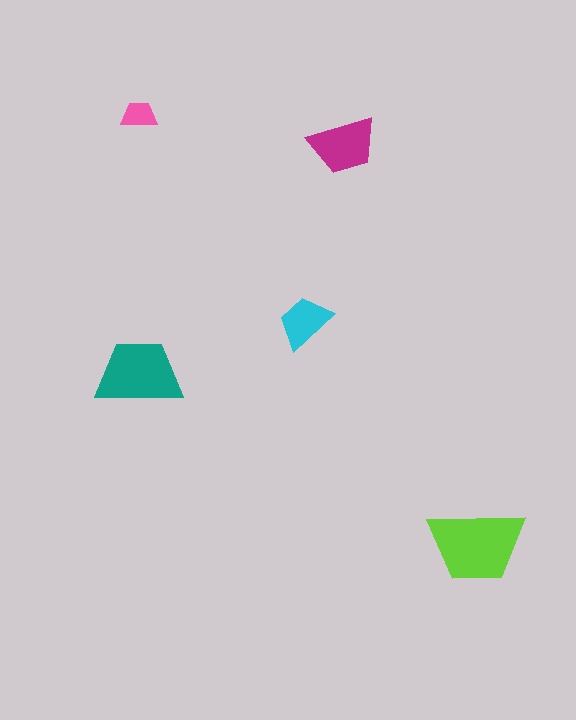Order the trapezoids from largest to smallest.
the lime one, the teal one, the magenta one, the cyan one, the pink one.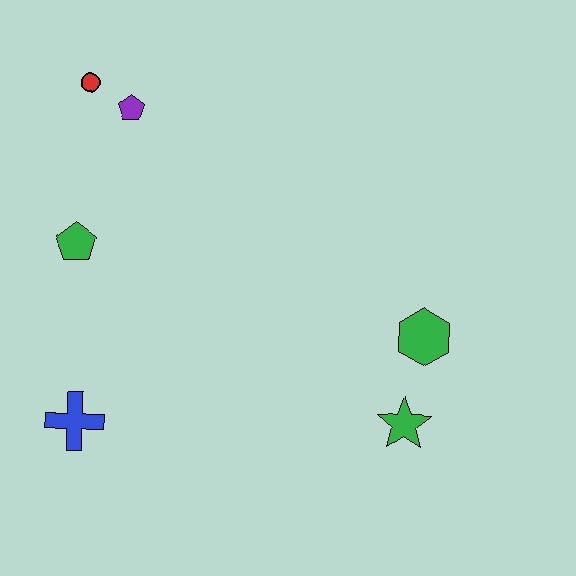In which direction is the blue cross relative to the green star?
The blue cross is to the left of the green star.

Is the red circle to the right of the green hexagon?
No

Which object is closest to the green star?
The green hexagon is closest to the green star.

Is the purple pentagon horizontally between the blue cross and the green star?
Yes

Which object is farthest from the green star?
The red circle is farthest from the green star.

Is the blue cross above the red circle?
No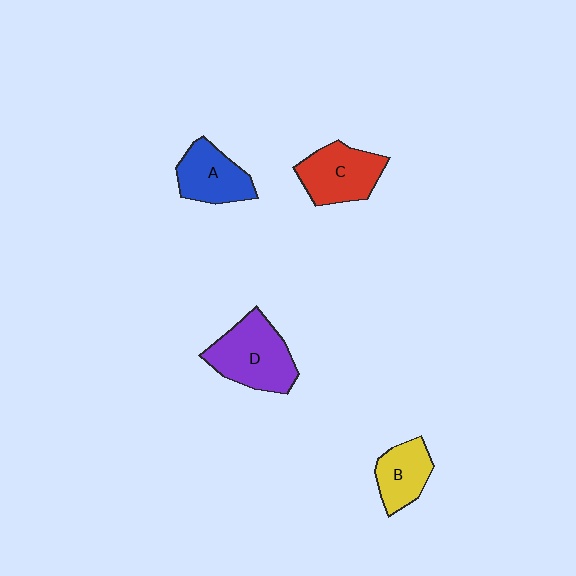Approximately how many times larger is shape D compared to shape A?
Approximately 1.4 times.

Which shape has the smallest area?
Shape B (yellow).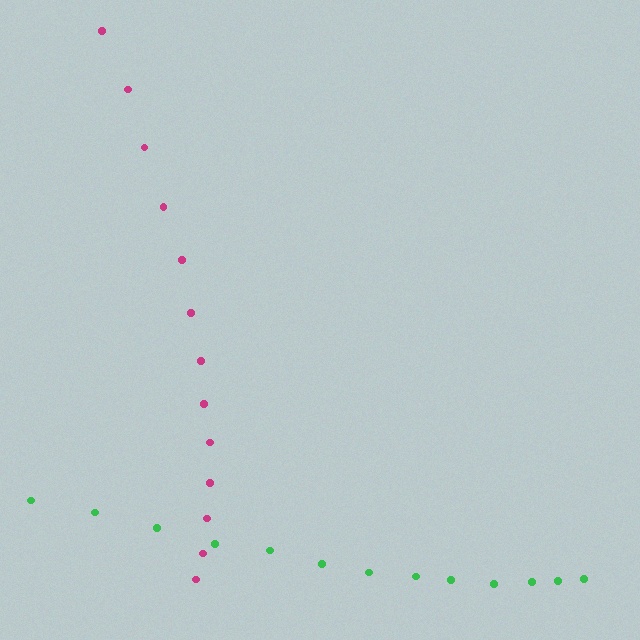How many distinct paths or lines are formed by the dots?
There are 2 distinct paths.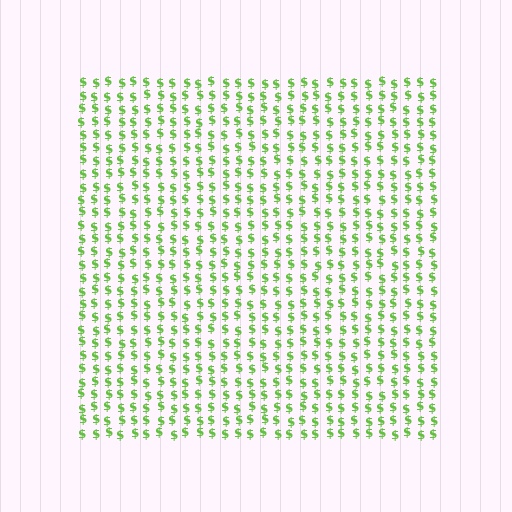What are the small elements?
The small elements are dollar signs.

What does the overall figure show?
The overall figure shows a square.